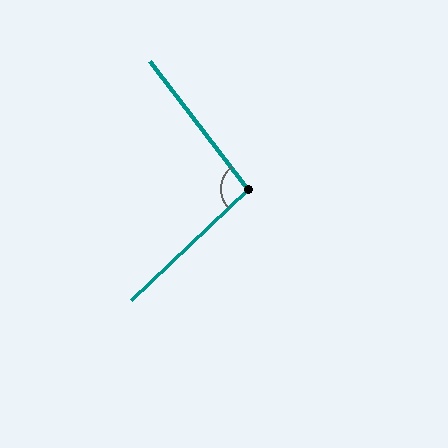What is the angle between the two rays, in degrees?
Approximately 96 degrees.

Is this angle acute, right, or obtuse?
It is obtuse.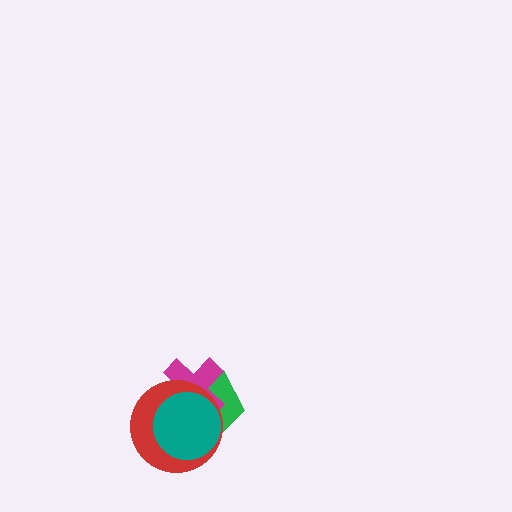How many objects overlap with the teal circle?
3 objects overlap with the teal circle.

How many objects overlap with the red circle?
3 objects overlap with the red circle.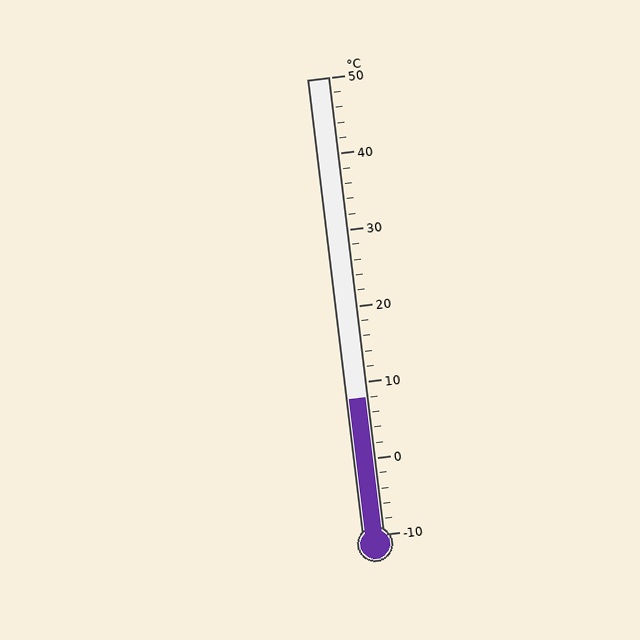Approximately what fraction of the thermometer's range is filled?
The thermometer is filled to approximately 30% of its range.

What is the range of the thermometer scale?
The thermometer scale ranges from -10°C to 50°C.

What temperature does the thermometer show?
The thermometer shows approximately 8°C.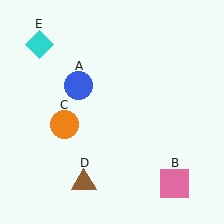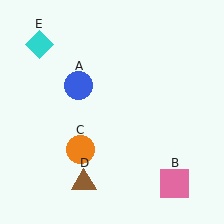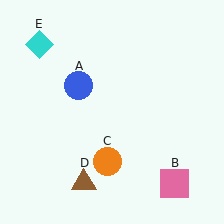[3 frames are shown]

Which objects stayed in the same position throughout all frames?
Blue circle (object A) and pink square (object B) and brown triangle (object D) and cyan diamond (object E) remained stationary.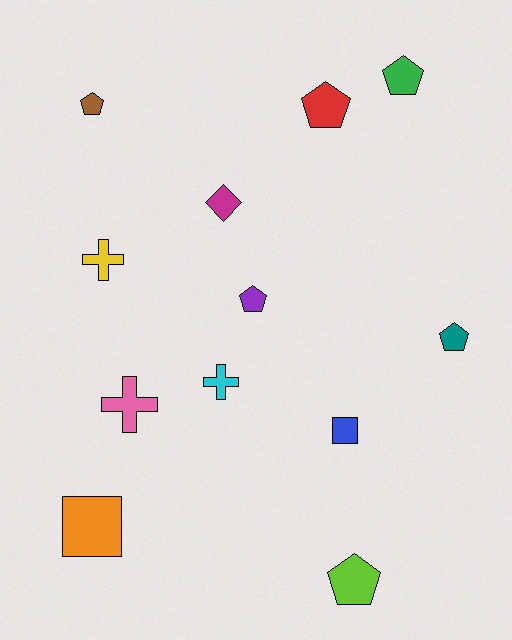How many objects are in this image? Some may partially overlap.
There are 12 objects.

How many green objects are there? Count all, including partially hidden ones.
There is 1 green object.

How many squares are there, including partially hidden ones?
There are 2 squares.